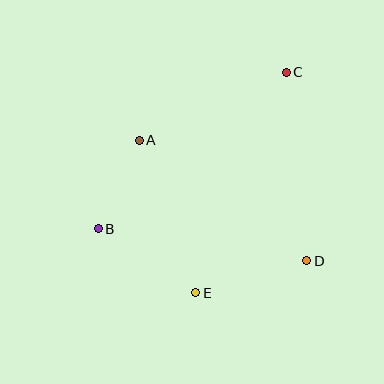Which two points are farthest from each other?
Points B and C are farthest from each other.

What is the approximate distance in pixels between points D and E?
The distance between D and E is approximately 115 pixels.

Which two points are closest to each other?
Points A and B are closest to each other.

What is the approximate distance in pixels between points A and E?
The distance between A and E is approximately 163 pixels.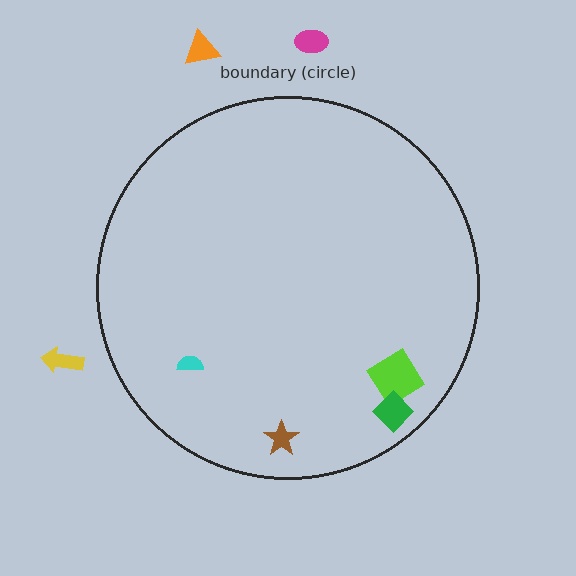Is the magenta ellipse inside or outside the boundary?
Outside.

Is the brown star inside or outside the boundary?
Inside.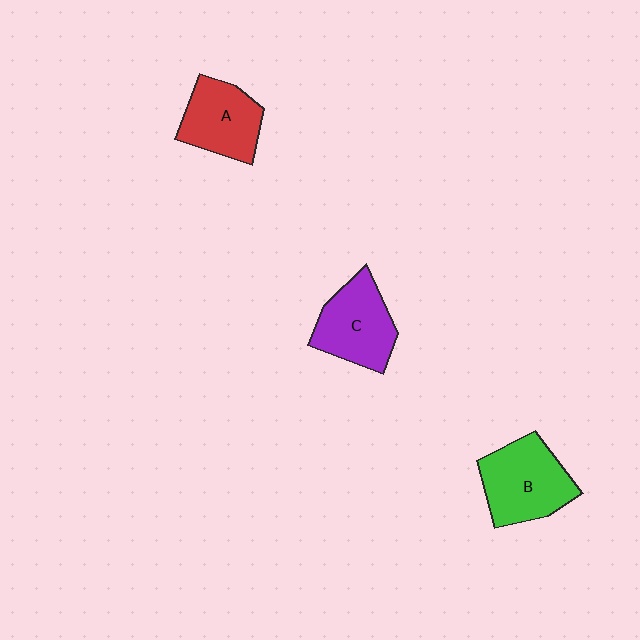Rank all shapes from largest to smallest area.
From largest to smallest: B (green), C (purple), A (red).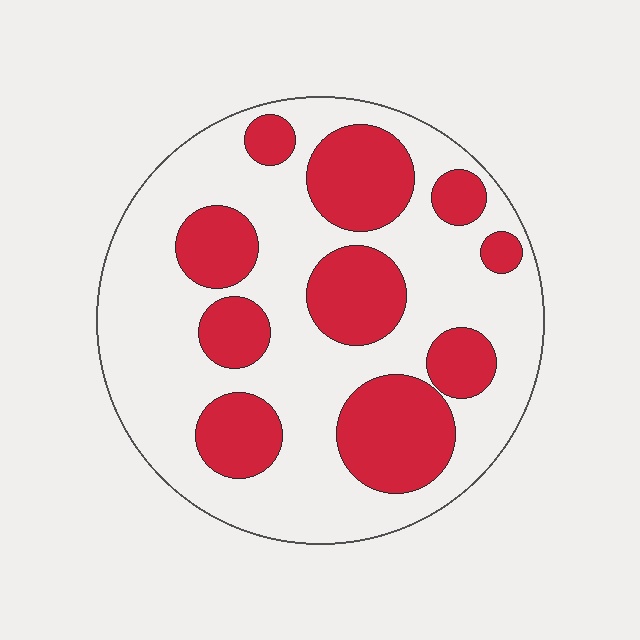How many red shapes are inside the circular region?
10.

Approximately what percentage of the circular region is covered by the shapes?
Approximately 35%.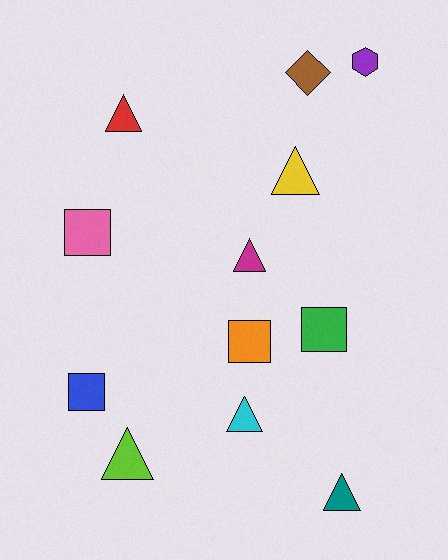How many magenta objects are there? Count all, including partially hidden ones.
There is 1 magenta object.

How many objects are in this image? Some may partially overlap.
There are 12 objects.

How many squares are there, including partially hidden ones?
There are 4 squares.